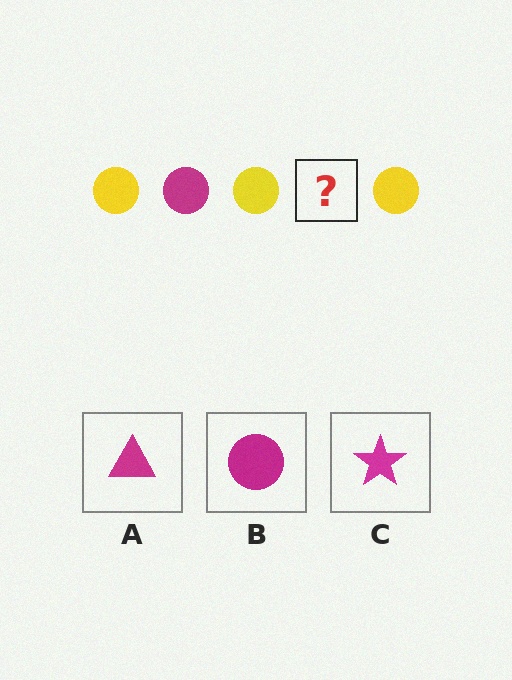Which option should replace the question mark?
Option B.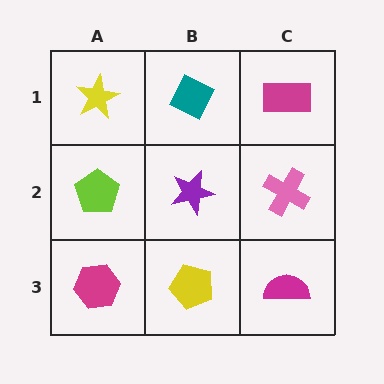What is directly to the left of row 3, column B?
A magenta hexagon.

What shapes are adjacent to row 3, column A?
A lime pentagon (row 2, column A), a yellow pentagon (row 3, column B).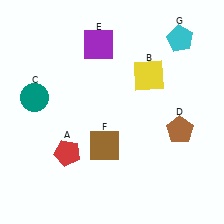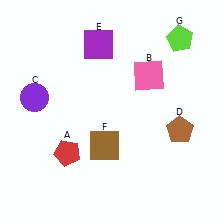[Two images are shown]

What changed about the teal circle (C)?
In Image 1, C is teal. In Image 2, it changed to purple.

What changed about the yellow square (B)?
In Image 1, B is yellow. In Image 2, it changed to pink.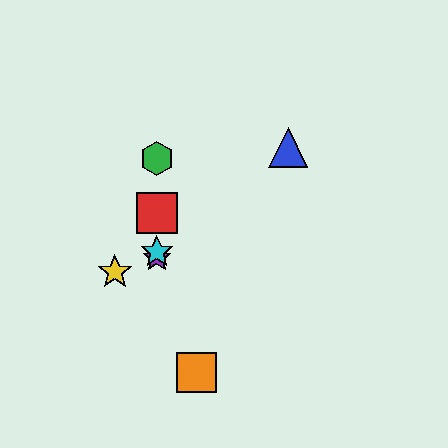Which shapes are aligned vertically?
The red square, the green hexagon, the purple star, the cyan star are aligned vertically.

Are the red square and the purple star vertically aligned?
Yes, both are at x≈157.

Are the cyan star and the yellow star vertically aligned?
No, the cyan star is at x≈157 and the yellow star is at x≈115.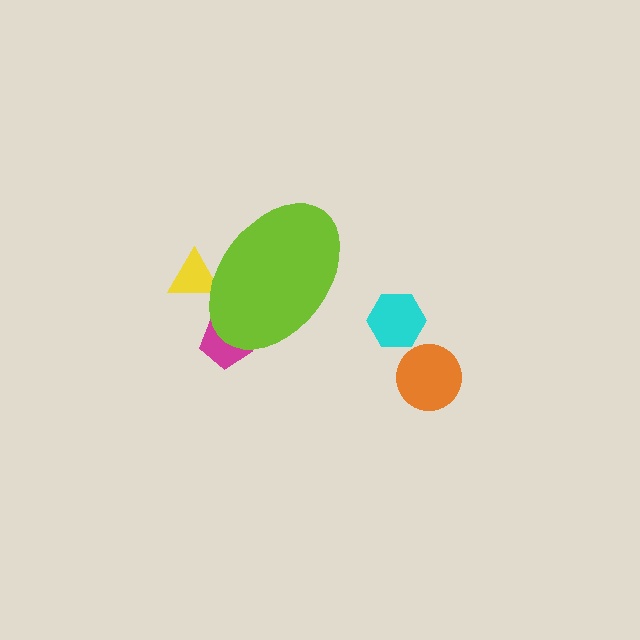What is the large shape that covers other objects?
A lime ellipse.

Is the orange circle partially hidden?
No, the orange circle is fully visible.